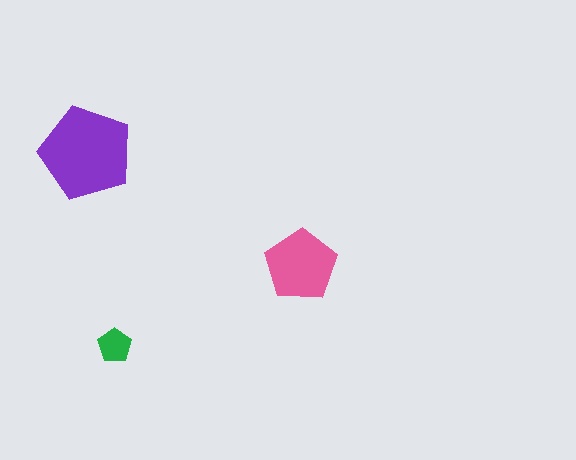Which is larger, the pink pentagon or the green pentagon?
The pink one.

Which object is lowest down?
The green pentagon is bottommost.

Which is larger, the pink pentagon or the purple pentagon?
The purple one.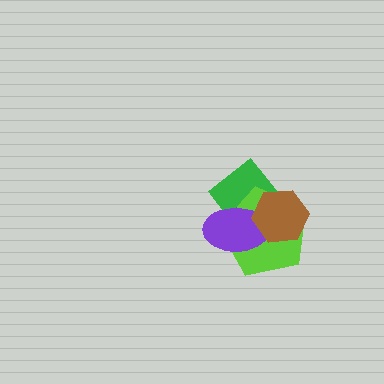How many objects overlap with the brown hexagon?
3 objects overlap with the brown hexagon.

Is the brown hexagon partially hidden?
No, no other shape covers it.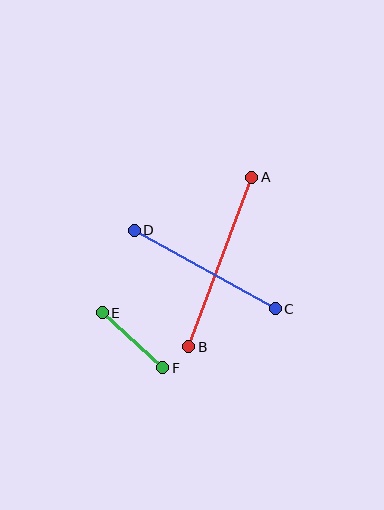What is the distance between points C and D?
The distance is approximately 162 pixels.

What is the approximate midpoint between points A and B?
The midpoint is at approximately (220, 262) pixels.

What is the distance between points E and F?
The distance is approximately 82 pixels.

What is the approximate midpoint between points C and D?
The midpoint is at approximately (205, 270) pixels.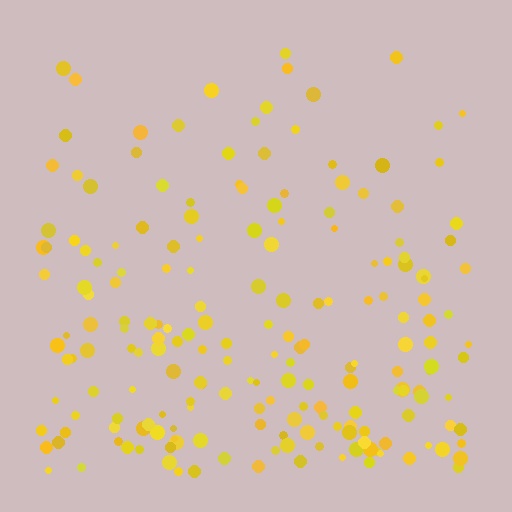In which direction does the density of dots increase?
From top to bottom, with the bottom side densest.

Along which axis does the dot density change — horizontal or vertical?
Vertical.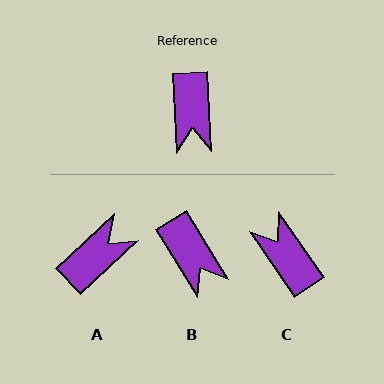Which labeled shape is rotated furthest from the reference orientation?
C, about 148 degrees away.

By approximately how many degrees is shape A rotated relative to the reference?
Approximately 130 degrees counter-clockwise.